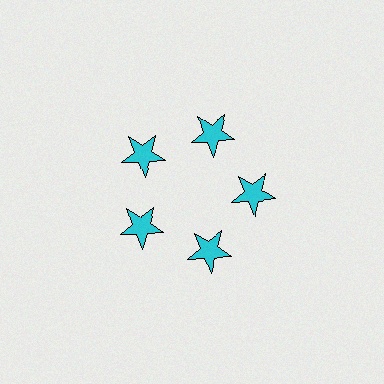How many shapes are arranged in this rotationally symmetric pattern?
There are 5 shapes, arranged in 5 groups of 1.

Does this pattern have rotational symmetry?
Yes, this pattern has 5-fold rotational symmetry. It looks the same after rotating 72 degrees around the center.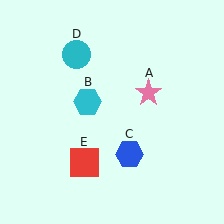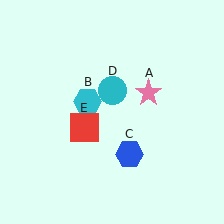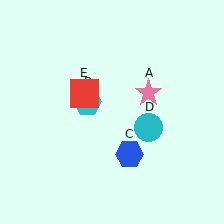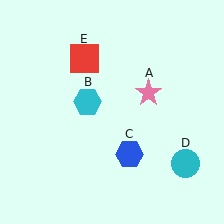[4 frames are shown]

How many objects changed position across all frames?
2 objects changed position: cyan circle (object D), red square (object E).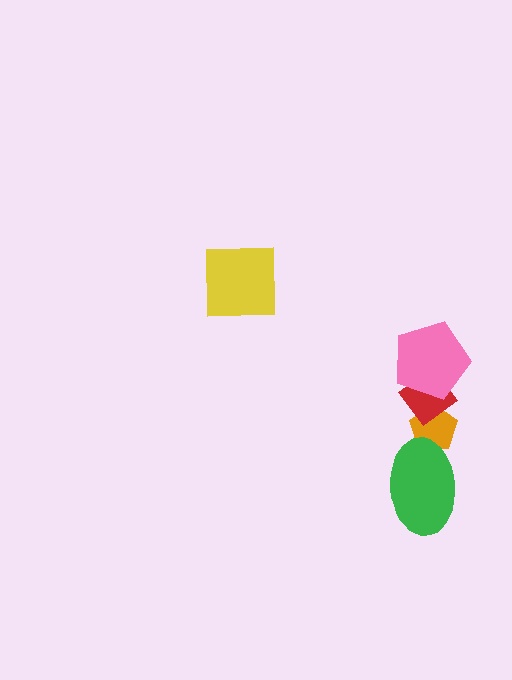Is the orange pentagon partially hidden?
Yes, it is partially covered by another shape.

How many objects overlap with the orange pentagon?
2 objects overlap with the orange pentagon.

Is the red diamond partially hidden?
Yes, it is partially covered by another shape.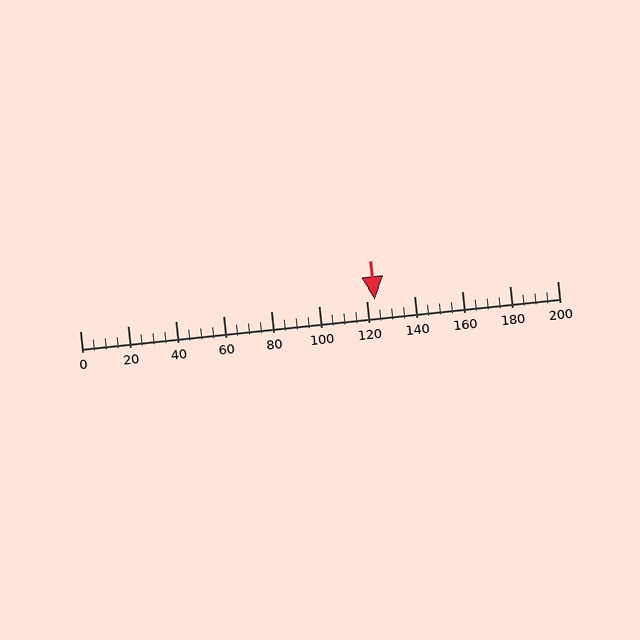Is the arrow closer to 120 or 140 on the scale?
The arrow is closer to 120.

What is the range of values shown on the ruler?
The ruler shows values from 0 to 200.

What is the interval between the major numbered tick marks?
The major tick marks are spaced 20 units apart.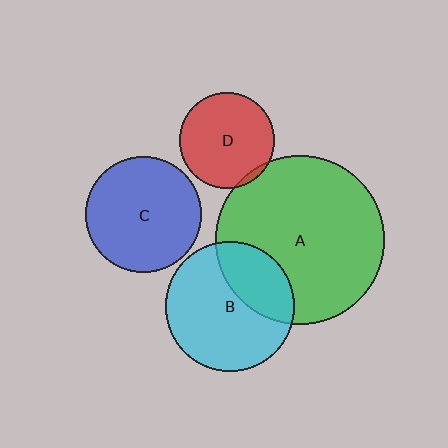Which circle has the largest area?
Circle A (green).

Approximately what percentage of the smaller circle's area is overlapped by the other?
Approximately 30%.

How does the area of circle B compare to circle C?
Approximately 1.2 times.